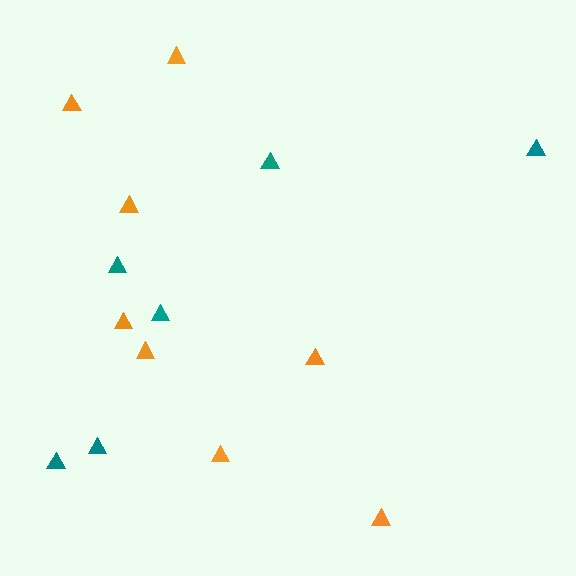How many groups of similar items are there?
There are 2 groups: one group of orange triangles (8) and one group of teal triangles (6).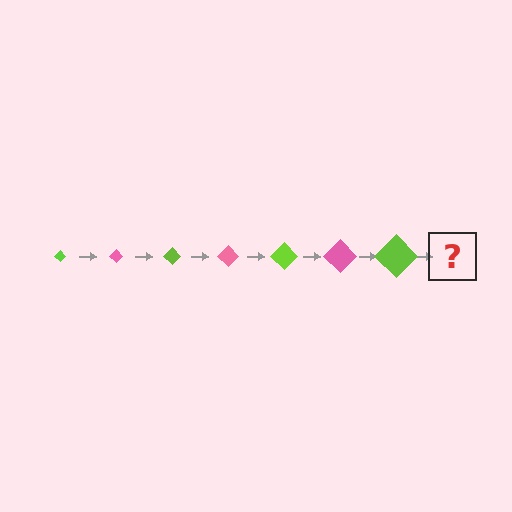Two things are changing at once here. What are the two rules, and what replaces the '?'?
The two rules are that the diamond grows larger each step and the color cycles through lime and pink. The '?' should be a pink diamond, larger than the previous one.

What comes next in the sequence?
The next element should be a pink diamond, larger than the previous one.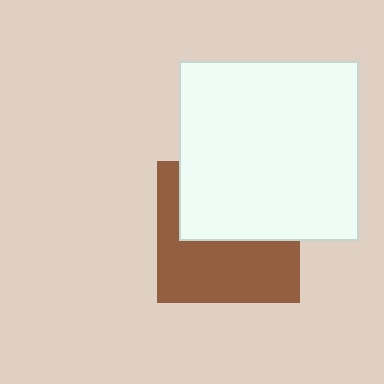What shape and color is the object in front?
The object in front is a white square.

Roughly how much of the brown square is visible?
About half of it is visible (roughly 52%).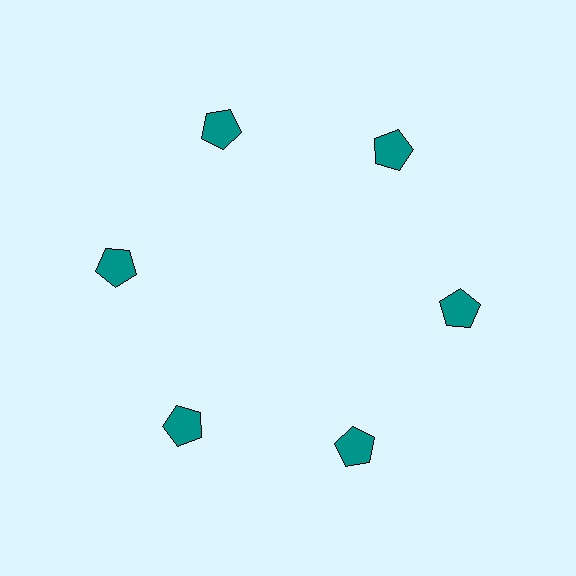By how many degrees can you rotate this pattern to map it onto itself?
The pattern maps onto itself every 60 degrees of rotation.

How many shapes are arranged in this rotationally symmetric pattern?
There are 6 shapes, arranged in 6 groups of 1.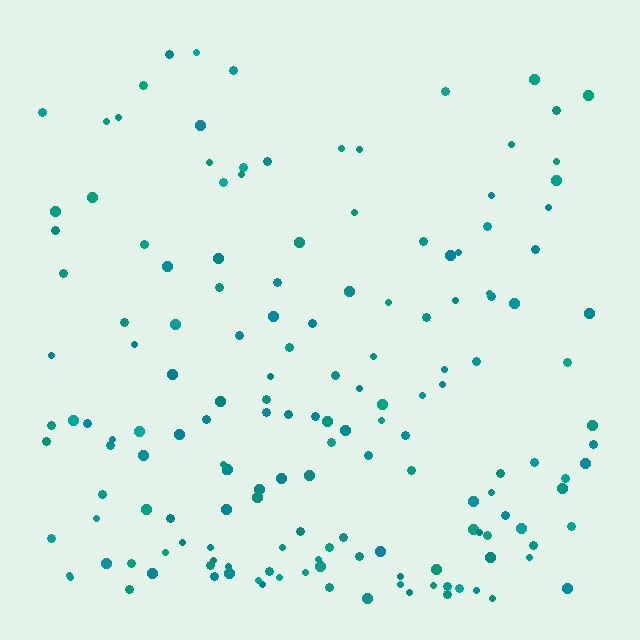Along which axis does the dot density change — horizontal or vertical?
Vertical.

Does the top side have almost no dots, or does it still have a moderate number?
Still a moderate number, just noticeably fewer than the bottom.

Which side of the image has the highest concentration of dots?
The bottom.